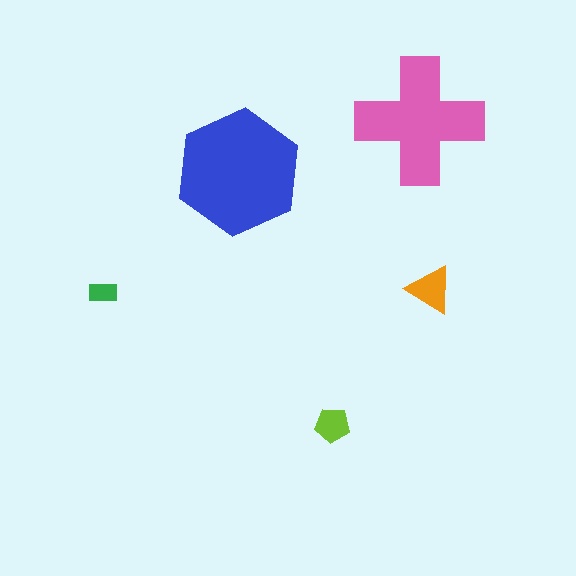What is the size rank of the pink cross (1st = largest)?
2nd.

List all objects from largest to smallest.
The blue hexagon, the pink cross, the orange triangle, the lime pentagon, the green rectangle.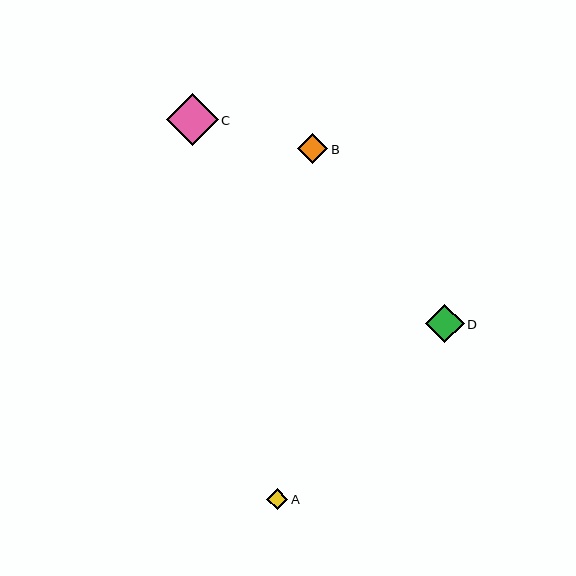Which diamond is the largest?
Diamond C is the largest with a size of approximately 52 pixels.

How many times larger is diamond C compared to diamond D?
Diamond C is approximately 1.4 times the size of diamond D.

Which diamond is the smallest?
Diamond A is the smallest with a size of approximately 21 pixels.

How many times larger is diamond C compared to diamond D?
Diamond C is approximately 1.4 times the size of diamond D.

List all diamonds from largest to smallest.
From largest to smallest: C, D, B, A.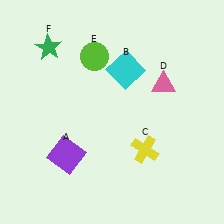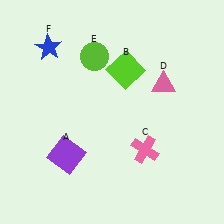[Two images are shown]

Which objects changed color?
B changed from cyan to lime. C changed from yellow to pink. F changed from green to blue.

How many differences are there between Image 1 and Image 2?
There are 3 differences between the two images.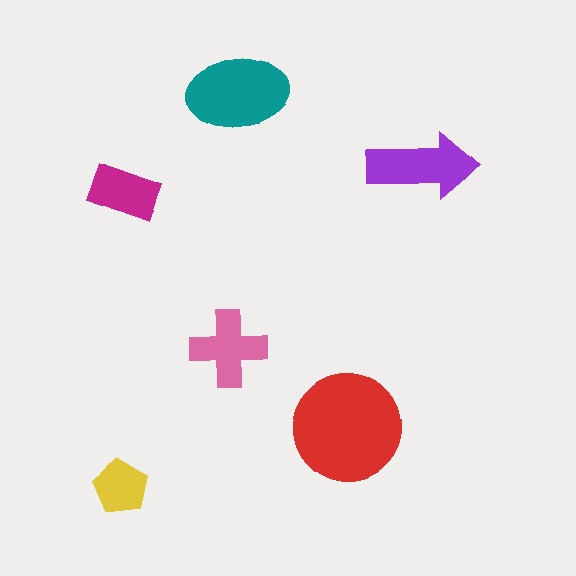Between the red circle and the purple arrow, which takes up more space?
The red circle.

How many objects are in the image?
There are 6 objects in the image.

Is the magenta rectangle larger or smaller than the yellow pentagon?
Larger.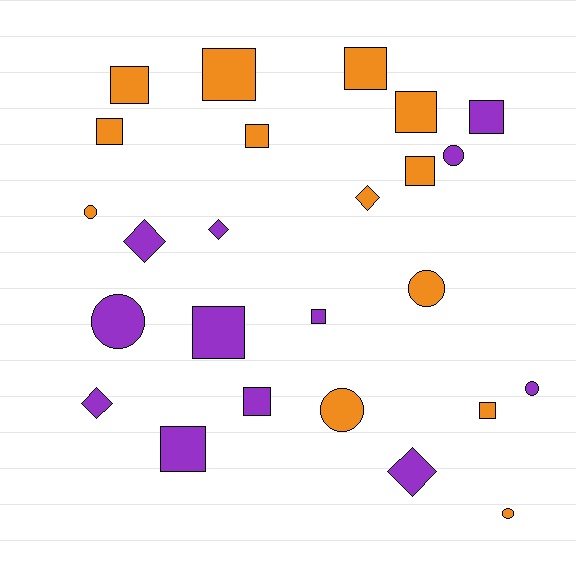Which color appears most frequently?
Orange, with 13 objects.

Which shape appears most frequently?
Square, with 13 objects.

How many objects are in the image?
There are 25 objects.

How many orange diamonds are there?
There is 1 orange diamond.